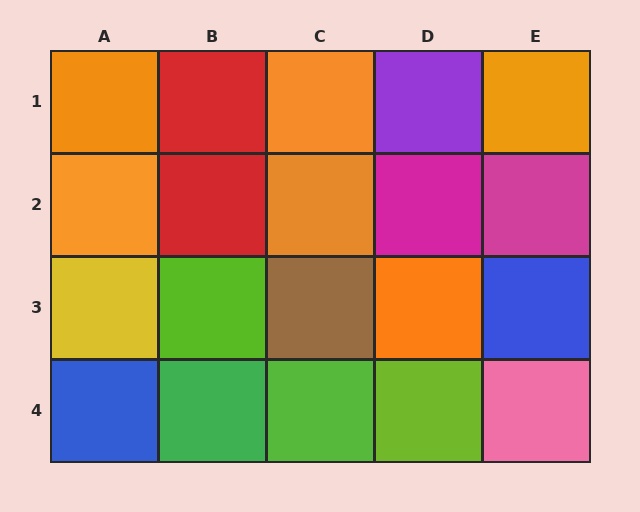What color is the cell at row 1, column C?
Orange.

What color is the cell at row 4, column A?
Blue.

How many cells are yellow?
1 cell is yellow.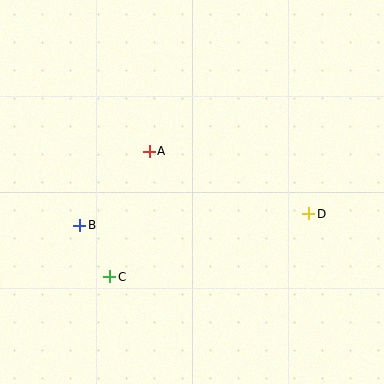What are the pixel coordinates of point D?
Point D is at (309, 214).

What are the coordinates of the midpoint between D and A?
The midpoint between D and A is at (229, 182).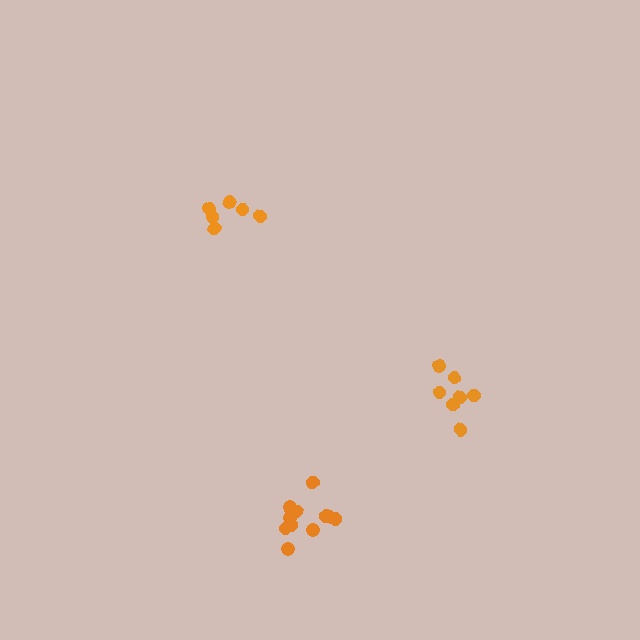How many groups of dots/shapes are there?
There are 3 groups.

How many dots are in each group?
Group 1: 7 dots, Group 2: 11 dots, Group 3: 6 dots (24 total).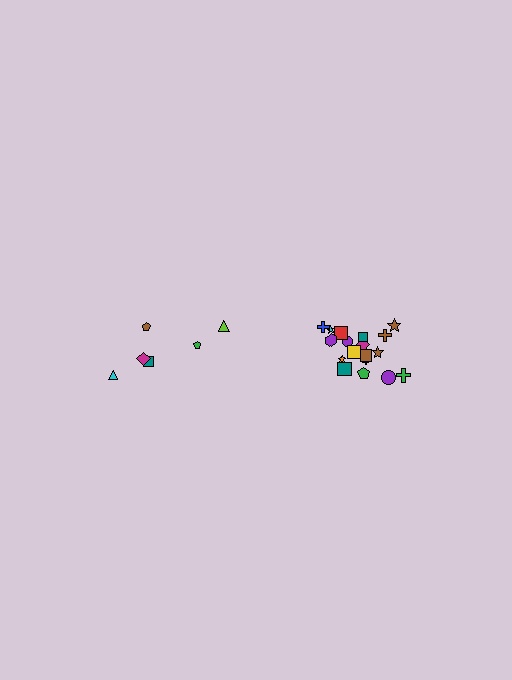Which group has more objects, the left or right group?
The right group.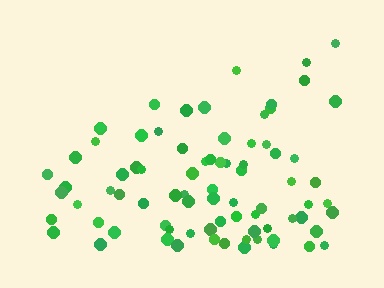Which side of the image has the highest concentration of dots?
The bottom.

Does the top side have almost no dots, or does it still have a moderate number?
Still a moderate number, just noticeably fewer than the bottom.